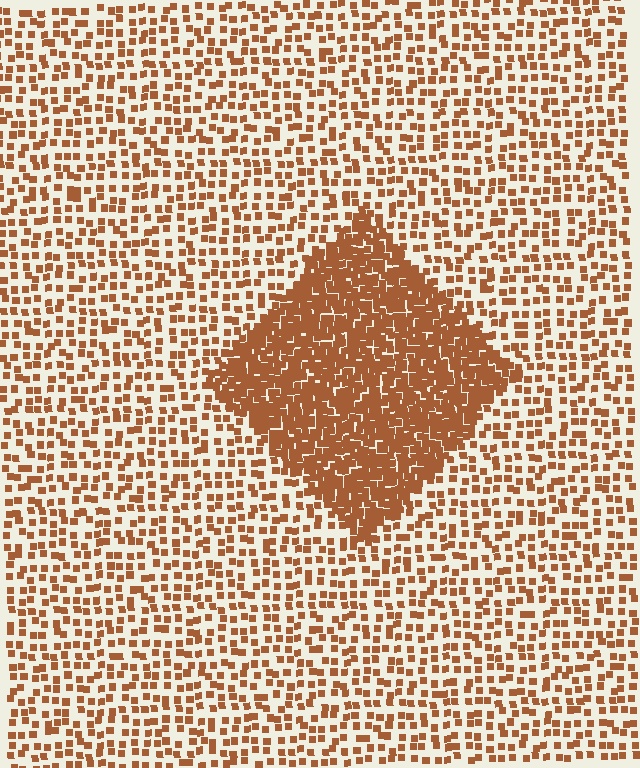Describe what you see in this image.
The image contains small brown elements arranged at two different densities. A diamond-shaped region is visible where the elements are more densely packed than the surrounding area.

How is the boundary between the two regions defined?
The boundary is defined by a change in element density (approximately 2.8x ratio). All elements are the same color, size, and shape.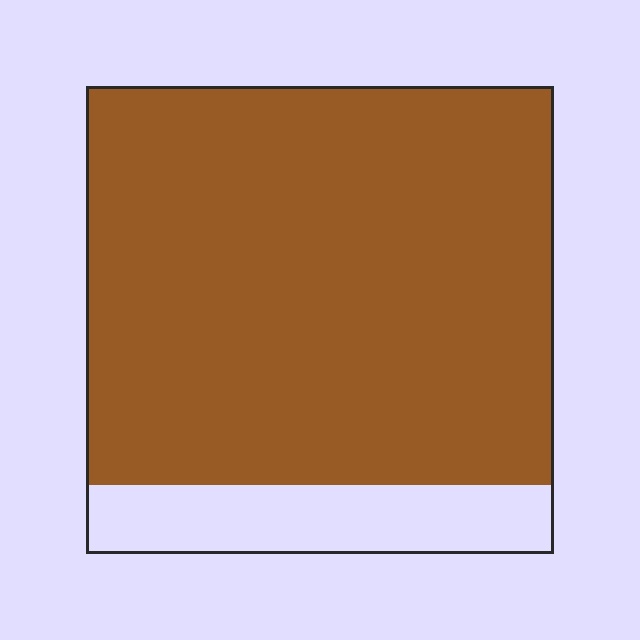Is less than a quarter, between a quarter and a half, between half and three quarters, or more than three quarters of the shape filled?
More than three quarters.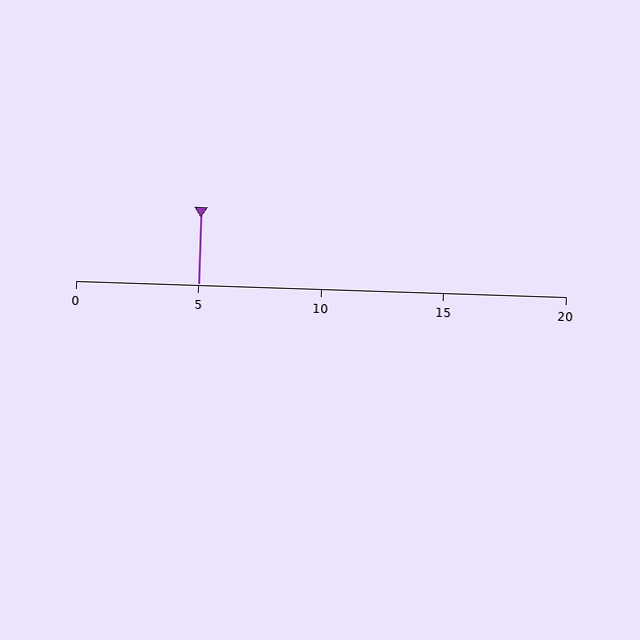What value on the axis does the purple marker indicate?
The marker indicates approximately 5.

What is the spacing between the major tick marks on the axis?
The major ticks are spaced 5 apart.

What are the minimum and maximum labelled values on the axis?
The axis runs from 0 to 20.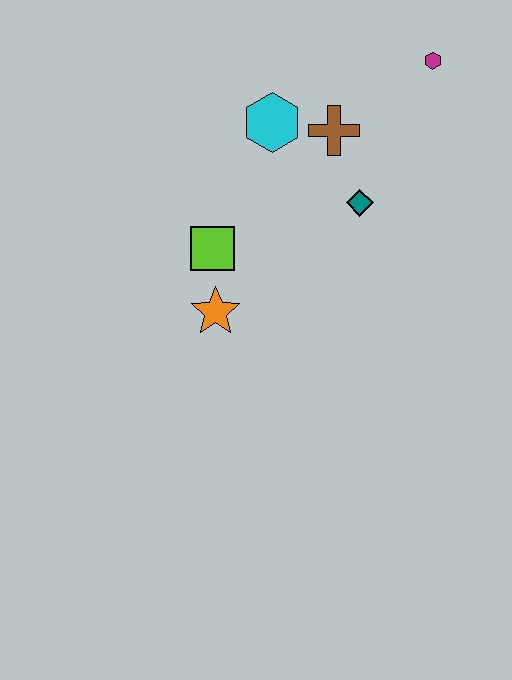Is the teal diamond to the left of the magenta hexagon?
Yes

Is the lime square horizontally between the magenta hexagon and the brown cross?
No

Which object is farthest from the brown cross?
The orange star is farthest from the brown cross.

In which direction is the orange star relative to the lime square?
The orange star is below the lime square.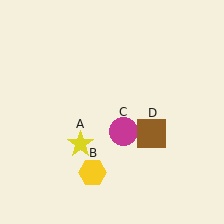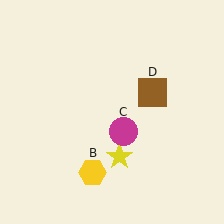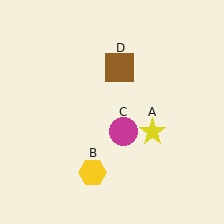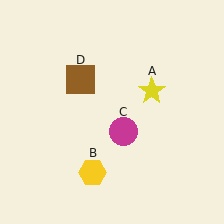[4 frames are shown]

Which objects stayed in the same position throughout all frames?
Yellow hexagon (object B) and magenta circle (object C) remained stationary.